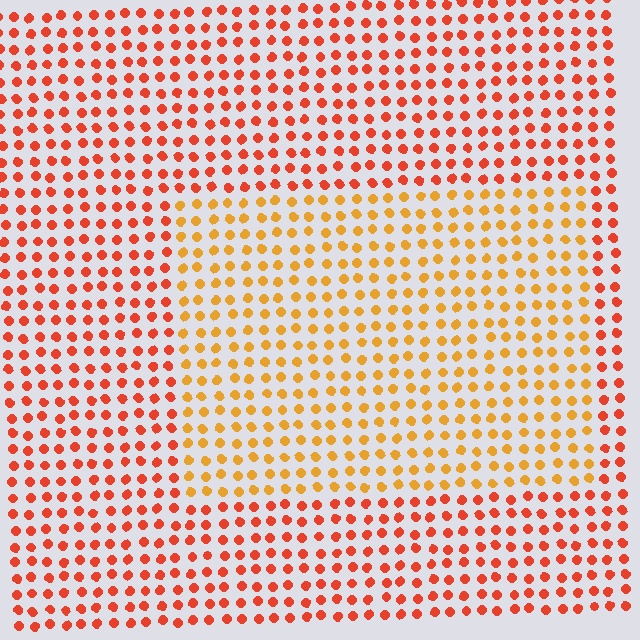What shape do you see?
I see a rectangle.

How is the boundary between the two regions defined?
The boundary is defined purely by a slight shift in hue (about 31 degrees). Spacing, size, and orientation are identical on both sides.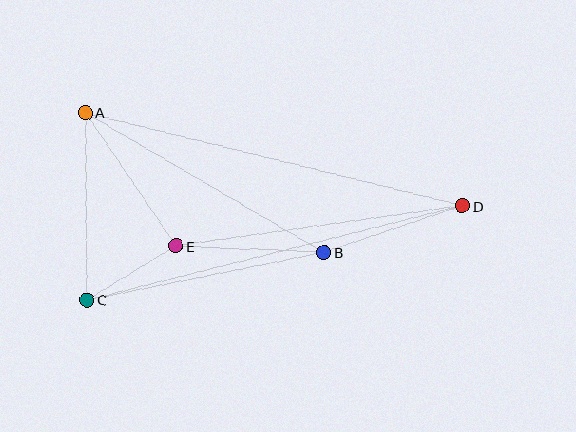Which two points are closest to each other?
Points C and E are closest to each other.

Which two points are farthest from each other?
Points A and D are farthest from each other.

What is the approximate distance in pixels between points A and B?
The distance between A and B is approximately 276 pixels.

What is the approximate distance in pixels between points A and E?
The distance between A and E is approximately 161 pixels.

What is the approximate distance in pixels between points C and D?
The distance between C and D is approximately 387 pixels.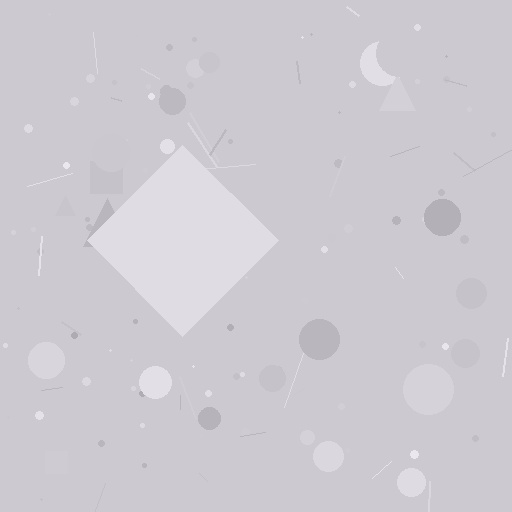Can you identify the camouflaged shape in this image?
The camouflaged shape is a diamond.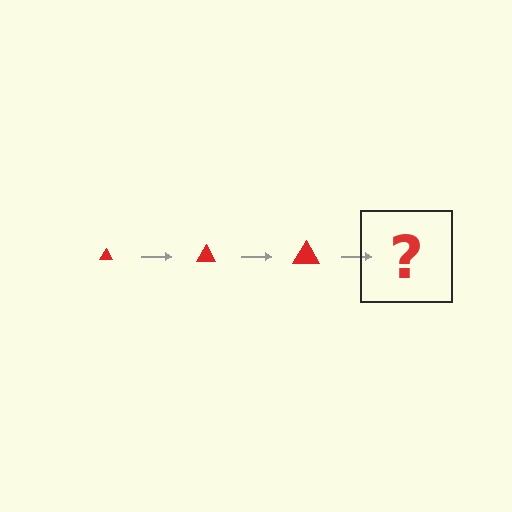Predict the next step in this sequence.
The next step is a red triangle, larger than the previous one.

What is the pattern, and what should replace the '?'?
The pattern is that the triangle gets progressively larger each step. The '?' should be a red triangle, larger than the previous one.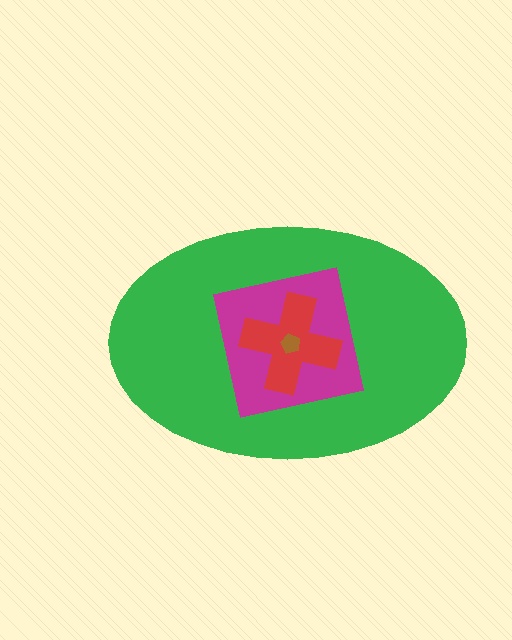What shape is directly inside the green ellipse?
The magenta square.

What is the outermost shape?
The green ellipse.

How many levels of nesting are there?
4.